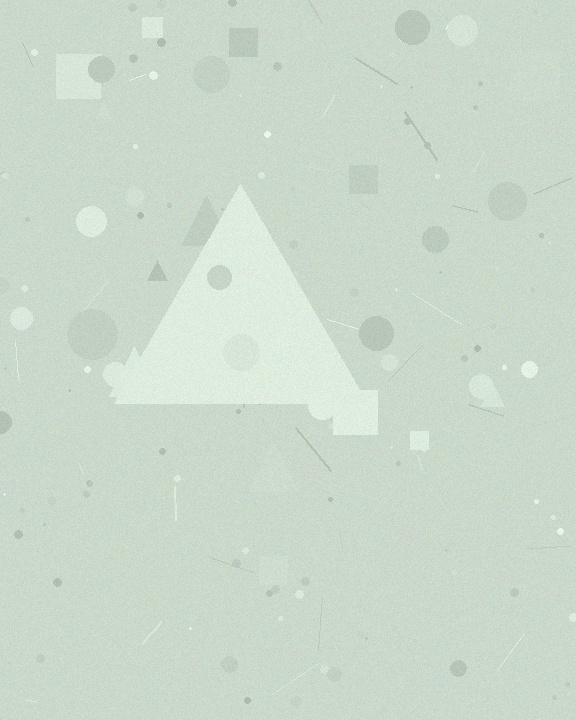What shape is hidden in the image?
A triangle is hidden in the image.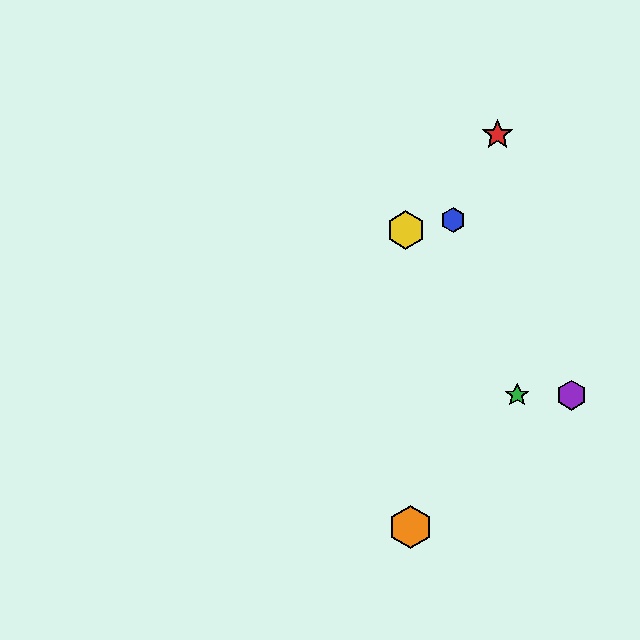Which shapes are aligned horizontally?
The green star, the purple hexagon are aligned horizontally.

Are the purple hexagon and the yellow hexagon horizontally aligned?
No, the purple hexagon is at y≈395 and the yellow hexagon is at y≈230.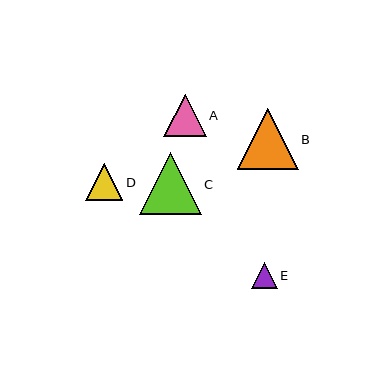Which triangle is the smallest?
Triangle E is the smallest with a size of approximately 26 pixels.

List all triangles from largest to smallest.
From largest to smallest: C, B, A, D, E.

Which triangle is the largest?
Triangle C is the largest with a size of approximately 62 pixels.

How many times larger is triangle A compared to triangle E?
Triangle A is approximately 1.6 times the size of triangle E.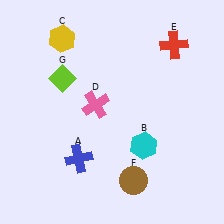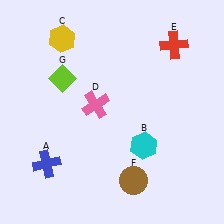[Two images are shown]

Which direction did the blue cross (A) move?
The blue cross (A) moved left.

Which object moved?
The blue cross (A) moved left.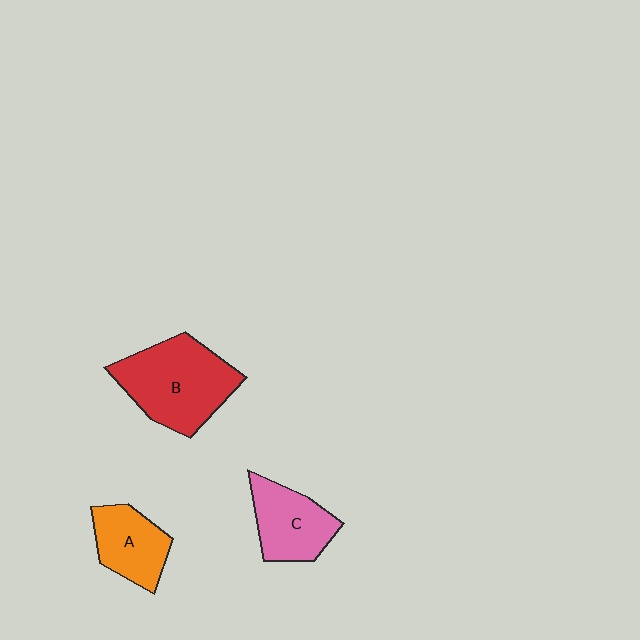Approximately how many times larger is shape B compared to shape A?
Approximately 1.7 times.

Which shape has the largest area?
Shape B (red).